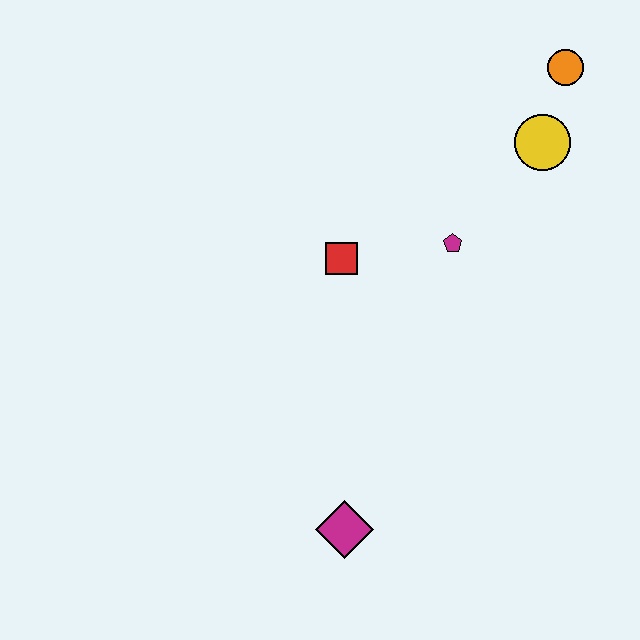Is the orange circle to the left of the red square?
No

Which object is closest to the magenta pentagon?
The red square is closest to the magenta pentagon.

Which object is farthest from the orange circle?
The magenta diamond is farthest from the orange circle.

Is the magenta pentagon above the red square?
Yes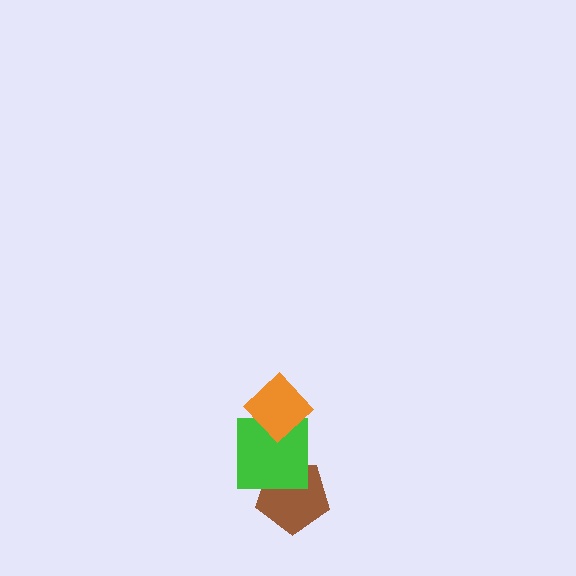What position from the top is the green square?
The green square is 2nd from the top.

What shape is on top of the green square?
The orange diamond is on top of the green square.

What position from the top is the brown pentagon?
The brown pentagon is 3rd from the top.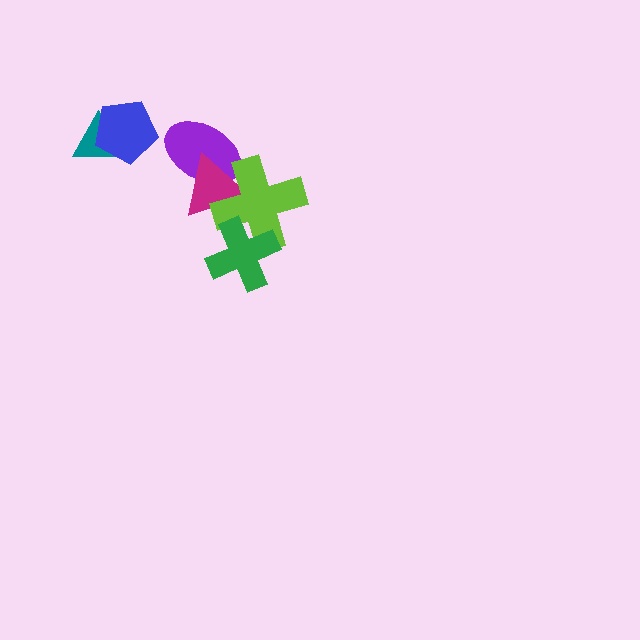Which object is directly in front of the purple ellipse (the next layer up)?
The magenta triangle is directly in front of the purple ellipse.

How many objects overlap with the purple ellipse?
2 objects overlap with the purple ellipse.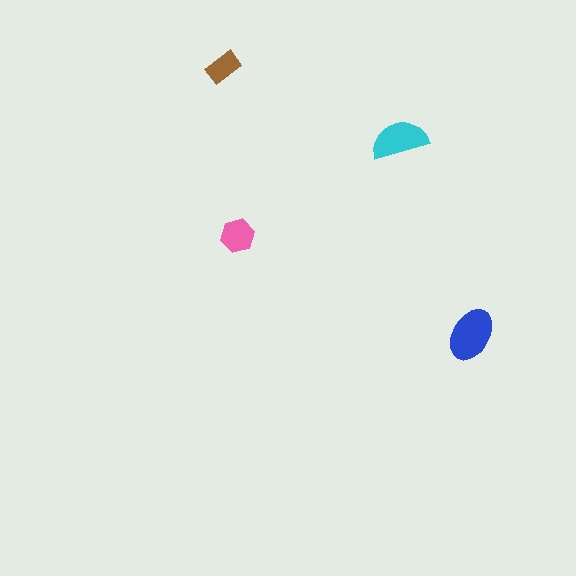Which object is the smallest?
The brown rectangle.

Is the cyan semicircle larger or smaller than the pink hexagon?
Larger.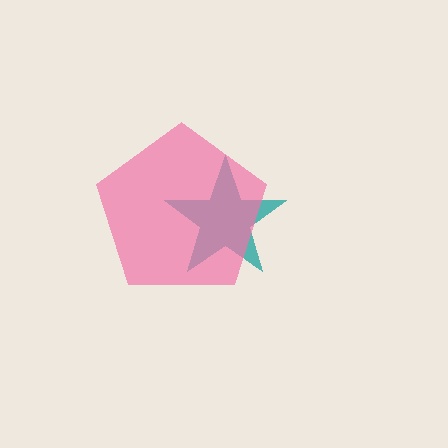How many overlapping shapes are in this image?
There are 2 overlapping shapes in the image.